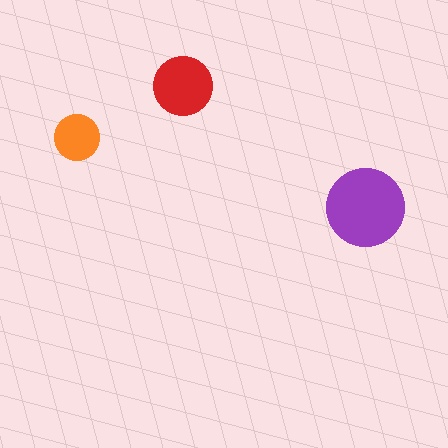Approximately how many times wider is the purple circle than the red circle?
About 1.5 times wider.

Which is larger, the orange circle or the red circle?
The red one.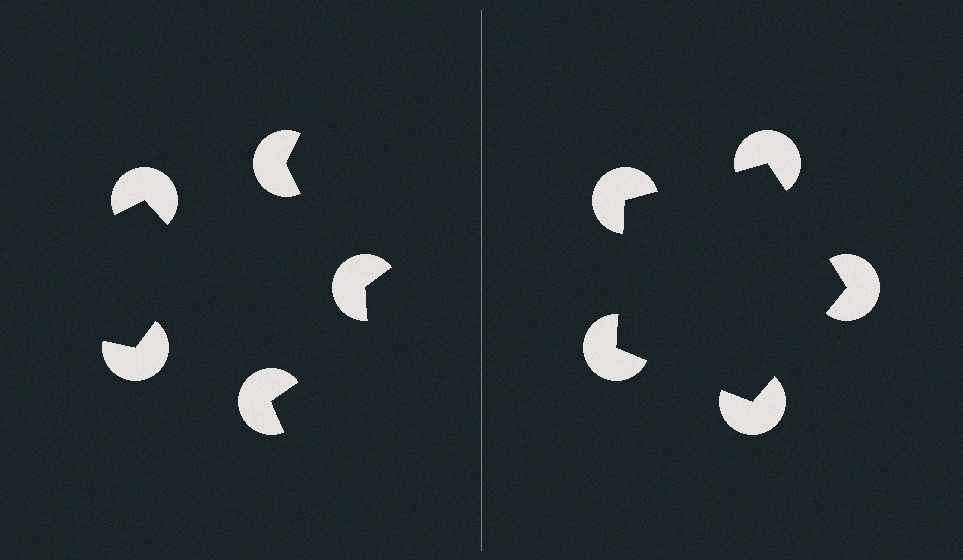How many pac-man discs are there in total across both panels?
10 — 5 on each side.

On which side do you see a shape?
An illusory pentagon appears on the right side. On the left side the wedge cuts are rotated, so no coherent shape forms.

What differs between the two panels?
The pac-man discs are positioned identically on both sides; only the wedge orientations differ. On the right they align to a pentagon; on the left they are misaligned.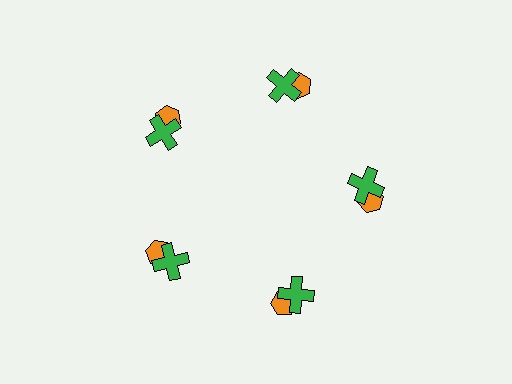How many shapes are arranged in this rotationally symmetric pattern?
There are 10 shapes, arranged in 5 groups of 2.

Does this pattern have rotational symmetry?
Yes, this pattern has 5-fold rotational symmetry. It looks the same after rotating 72 degrees around the center.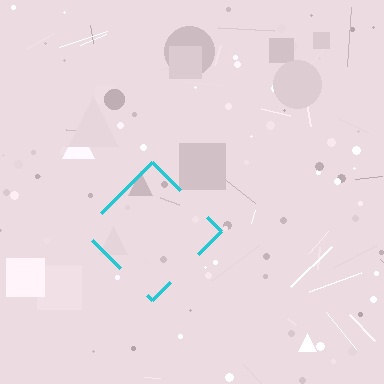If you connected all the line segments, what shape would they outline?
They would outline a diamond.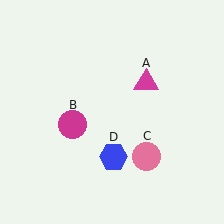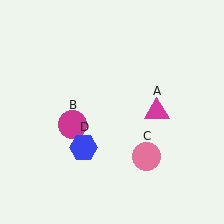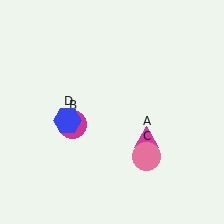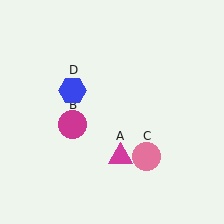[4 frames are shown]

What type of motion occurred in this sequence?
The magenta triangle (object A), blue hexagon (object D) rotated clockwise around the center of the scene.